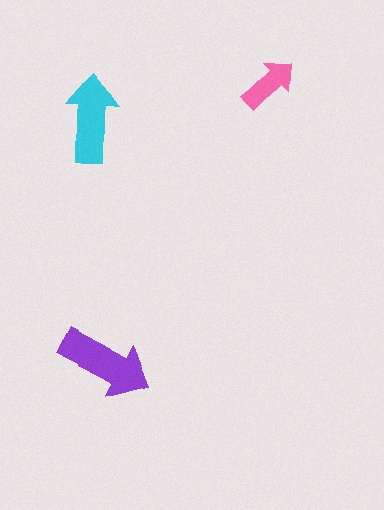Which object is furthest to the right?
The pink arrow is rightmost.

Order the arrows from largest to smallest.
the purple one, the cyan one, the pink one.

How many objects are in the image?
There are 3 objects in the image.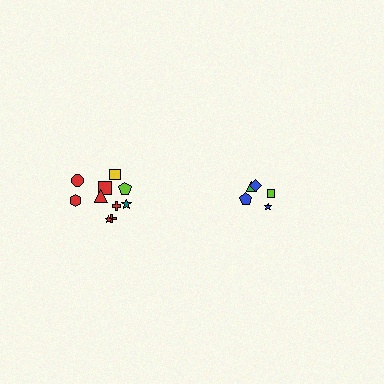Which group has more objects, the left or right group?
The left group.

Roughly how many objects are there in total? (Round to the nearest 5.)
Roughly 15 objects in total.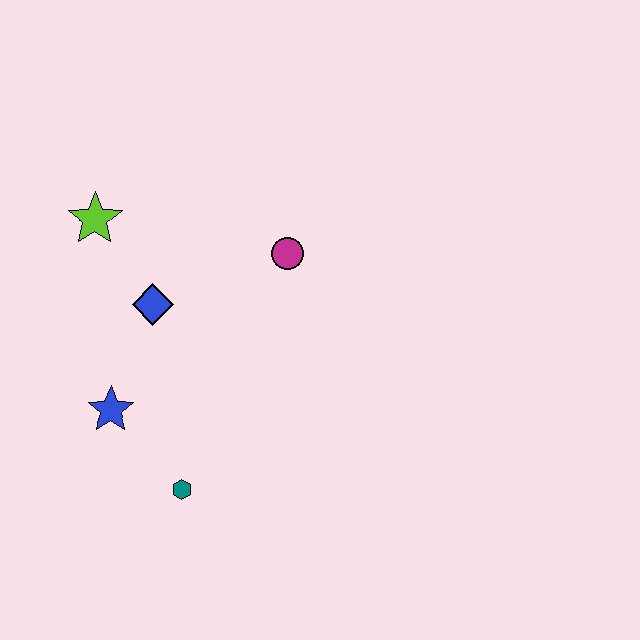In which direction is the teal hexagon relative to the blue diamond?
The teal hexagon is below the blue diamond.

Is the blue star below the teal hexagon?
No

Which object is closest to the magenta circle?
The blue diamond is closest to the magenta circle.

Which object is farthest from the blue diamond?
The teal hexagon is farthest from the blue diamond.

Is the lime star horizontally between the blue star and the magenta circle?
No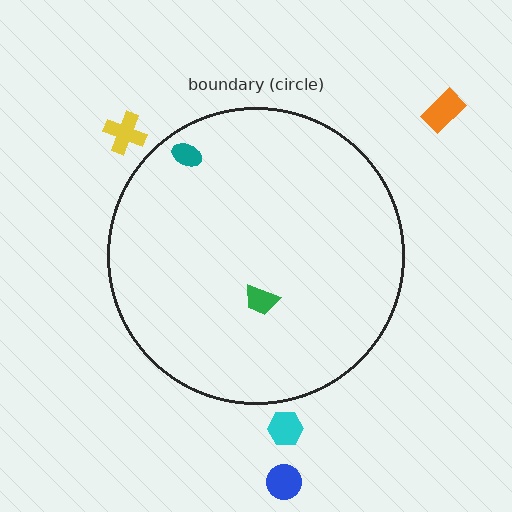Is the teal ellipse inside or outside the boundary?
Inside.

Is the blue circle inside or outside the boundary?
Outside.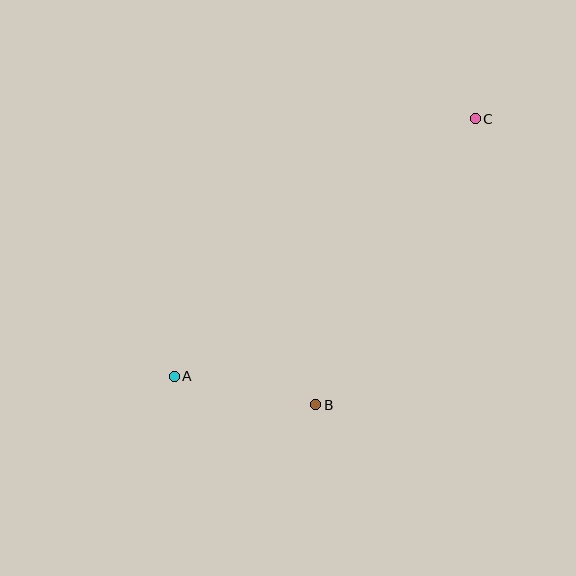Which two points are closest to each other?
Points A and B are closest to each other.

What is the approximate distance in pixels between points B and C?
The distance between B and C is approximately 328 pixels.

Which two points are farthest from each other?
Points A and C are farthest from each other.